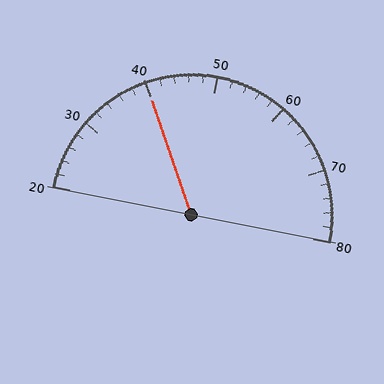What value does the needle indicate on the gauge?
The needle indicates approximately 40.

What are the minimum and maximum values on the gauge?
The gauge ranges from 20 to 80.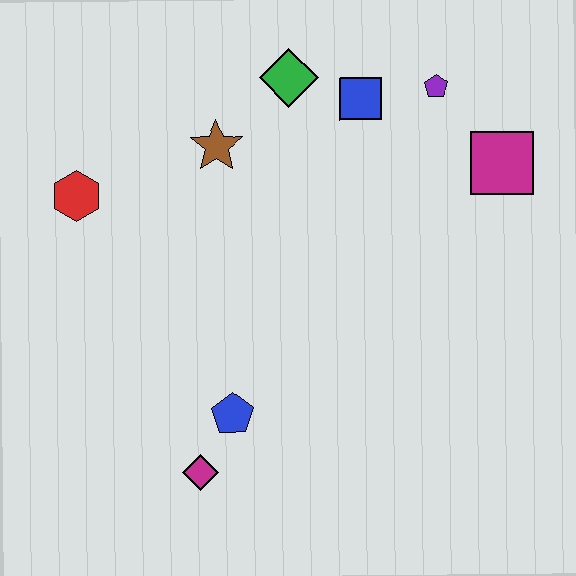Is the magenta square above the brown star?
No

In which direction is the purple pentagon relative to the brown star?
The purple pentagon is to the right of the brown star.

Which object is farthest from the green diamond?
The magenta diamond is farthest from the green diamond.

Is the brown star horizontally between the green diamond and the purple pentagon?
No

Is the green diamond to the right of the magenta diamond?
Yes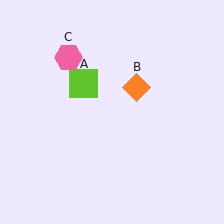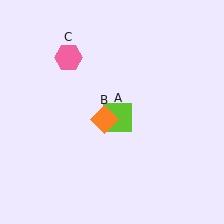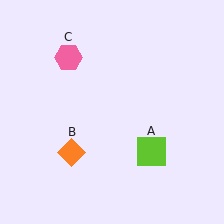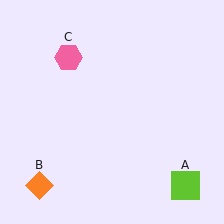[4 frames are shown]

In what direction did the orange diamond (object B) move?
The orange diamond (object B) moved down and to the left.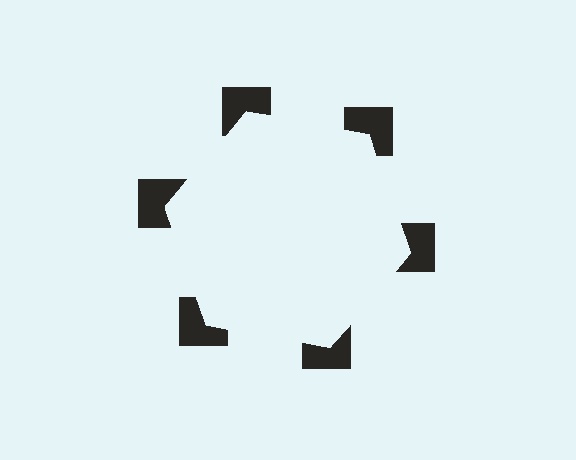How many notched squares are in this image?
There are 6 — one at each vertex of the illusory hexagon.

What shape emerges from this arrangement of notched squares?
An illusory hexagon — its edges are inferred from the aligned wedge cuts in the notched squares, not physically drawn.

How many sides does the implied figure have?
6 sides.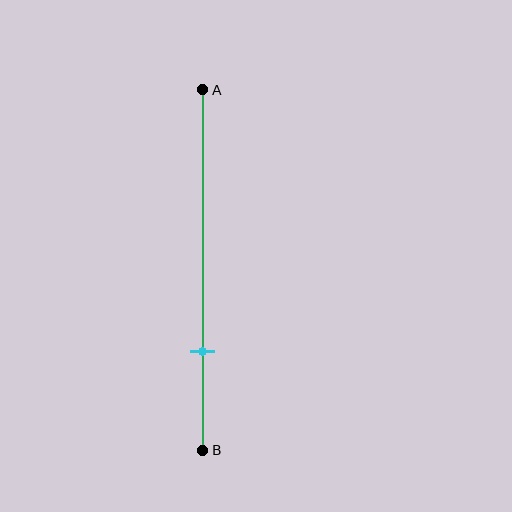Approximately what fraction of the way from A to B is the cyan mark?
The cyan mark is approximately 75% of the way from A to B.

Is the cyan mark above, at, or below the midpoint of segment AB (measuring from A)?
The cyan mark is below the midpoint of segment AB.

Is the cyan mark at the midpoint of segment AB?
No, the mark is at about 75% from A, not at the 50% midpoint.